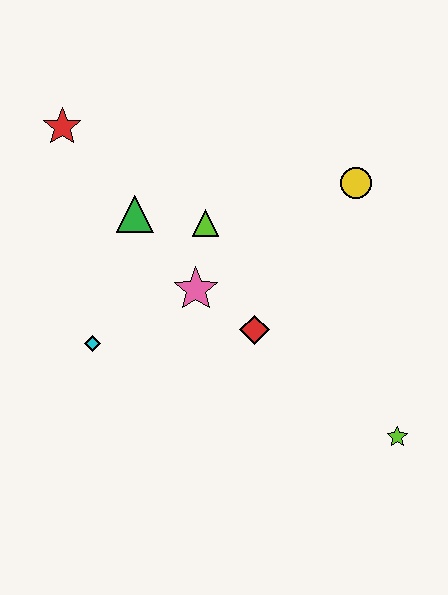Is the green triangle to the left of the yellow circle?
Yes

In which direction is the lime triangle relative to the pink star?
The lime triangle is above the pink star.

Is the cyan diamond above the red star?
No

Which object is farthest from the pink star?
The lime star is farthest from the pink star.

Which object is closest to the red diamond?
The pink star is closest to the red diamond.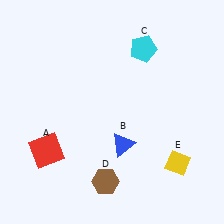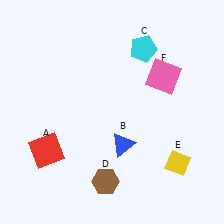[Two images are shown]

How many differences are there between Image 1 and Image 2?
There is 1 difference between the two images.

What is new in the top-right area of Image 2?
A pink square (F) was added in the top-right area of Image 2.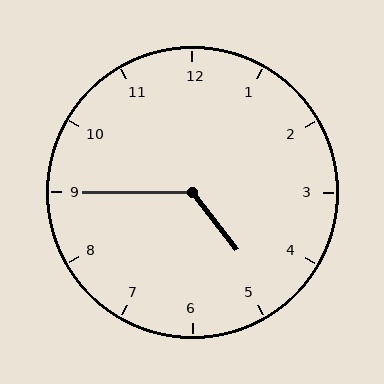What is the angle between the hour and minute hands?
Approximately 128 degrees.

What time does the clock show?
4:45.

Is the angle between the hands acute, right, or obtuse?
It is obtuse.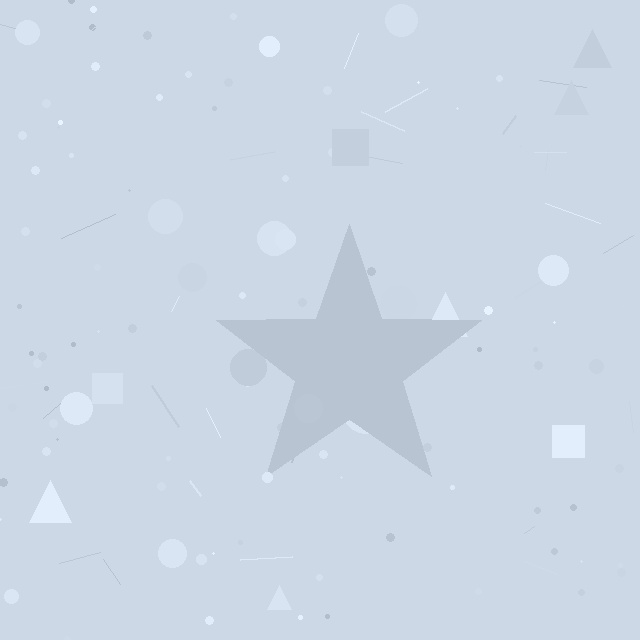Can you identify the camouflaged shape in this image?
The camouflaged shape is a star.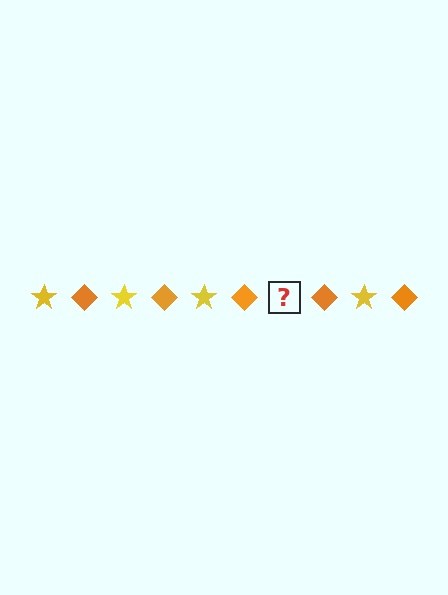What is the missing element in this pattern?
The missing element is a yellow star.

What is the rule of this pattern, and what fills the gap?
The rule is that the pattern alternates between yellow star and orange diamond. The gap should be filled with a yellow star.